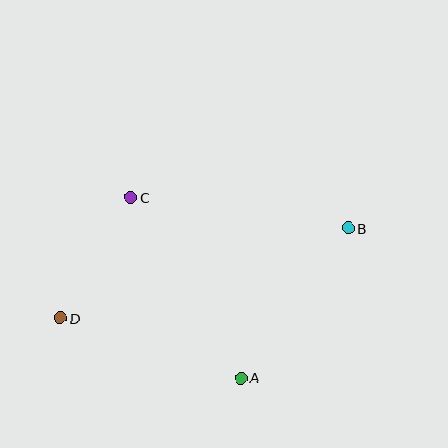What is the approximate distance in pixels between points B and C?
The distance between B and C is approximately 220 pixels.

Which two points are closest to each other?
Points C and D are closest to each other.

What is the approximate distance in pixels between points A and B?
The distance between A and B is approximately 184 pixels.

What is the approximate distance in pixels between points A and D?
The distance between A and D is approximately 190 pixels.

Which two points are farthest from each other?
Points B and D are farthest from each other.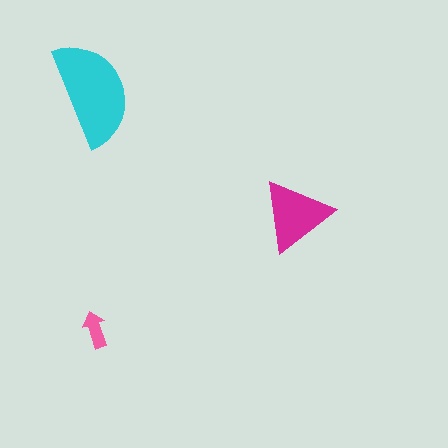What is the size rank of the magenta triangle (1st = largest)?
2nd.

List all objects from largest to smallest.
The cyan semicircle, the magenta triangle, the pink arrow.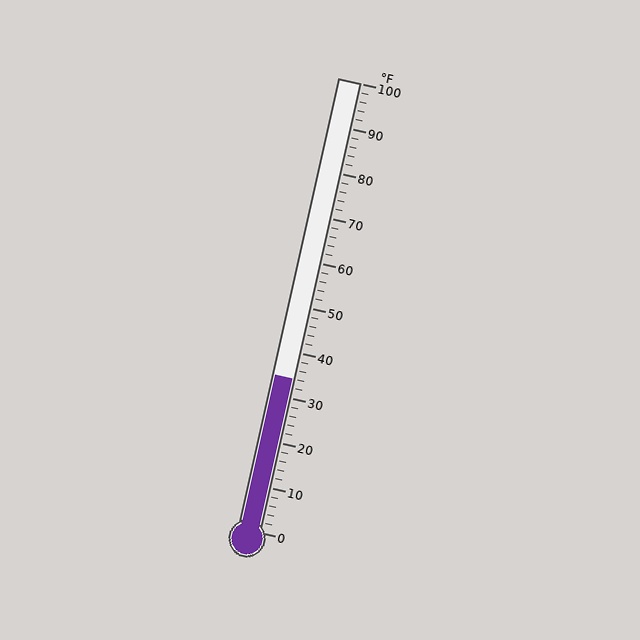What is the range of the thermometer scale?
The thermometer scale ranges from 0°F to 100°F.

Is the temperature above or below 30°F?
The temperature is above 30°F.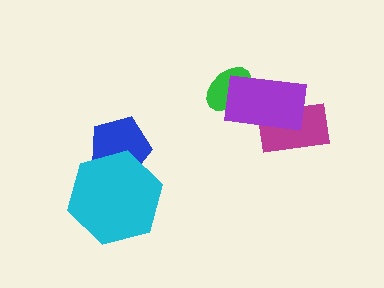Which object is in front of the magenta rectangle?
The purple rectangle is in front of the magenta rectangle.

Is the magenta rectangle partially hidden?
Yes, it is partially covered by another shape.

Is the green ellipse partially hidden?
Yes, it is partially covered by another shape.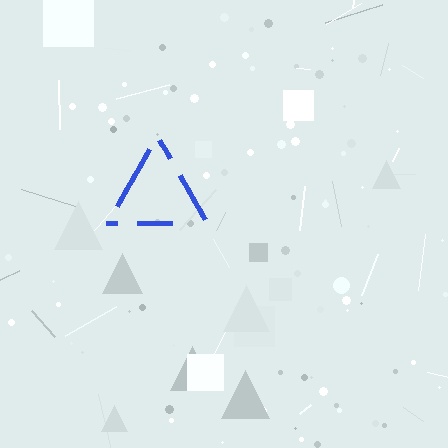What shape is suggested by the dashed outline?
The dashed outline suggests a triangle.